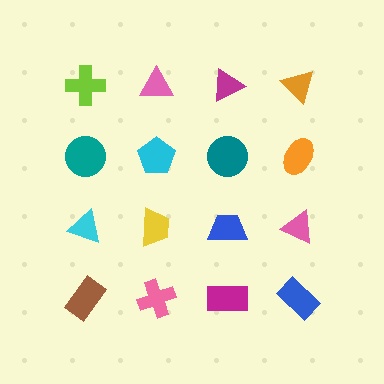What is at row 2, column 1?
A teal circle.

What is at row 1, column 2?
A pink triangle.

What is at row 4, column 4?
A blue rectangle.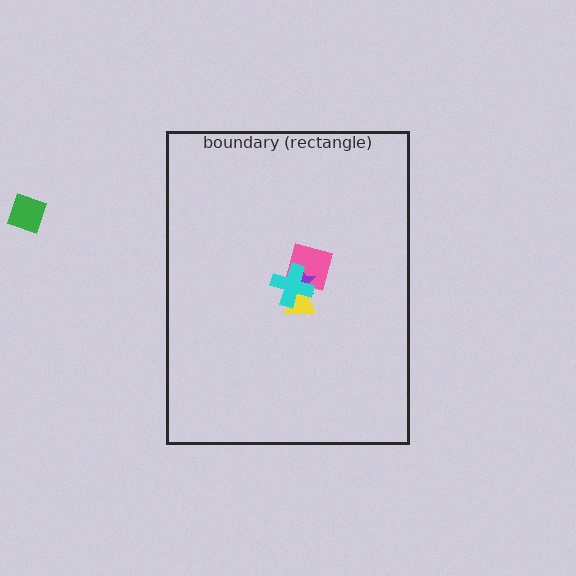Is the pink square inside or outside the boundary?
Inside.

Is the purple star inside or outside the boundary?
Inside.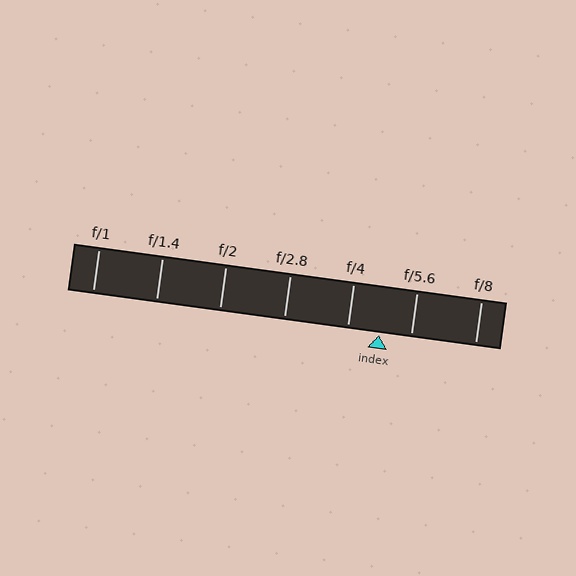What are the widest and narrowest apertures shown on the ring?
The widest aperture shown is f/1 and the narrowest is f/8.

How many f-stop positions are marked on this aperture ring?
There are 7 f-stop positions marked.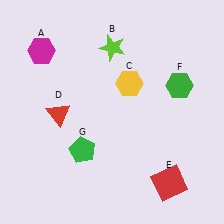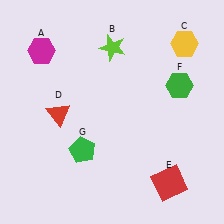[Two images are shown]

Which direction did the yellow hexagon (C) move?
The yellow hexagon (C) moved right.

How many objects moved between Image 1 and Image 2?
1 object moved between the two images.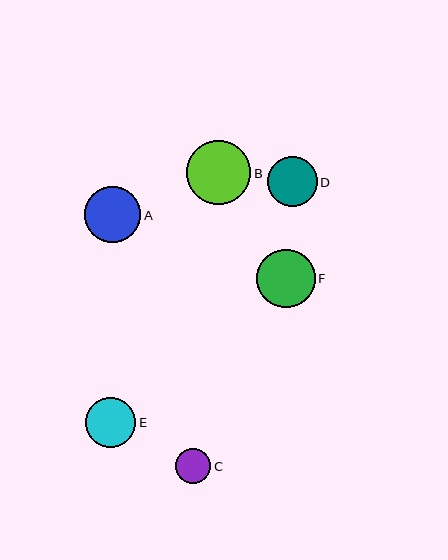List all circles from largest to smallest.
From largest to smallest: B, F, A, E, D, C.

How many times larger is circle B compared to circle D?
Circle B is approximately 1.3 times the size of circle D.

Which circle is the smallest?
Circle C is the smallest with a size of approximately 35 pixels.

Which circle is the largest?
Circle B is the largest with a size of approximately 64 pixels.